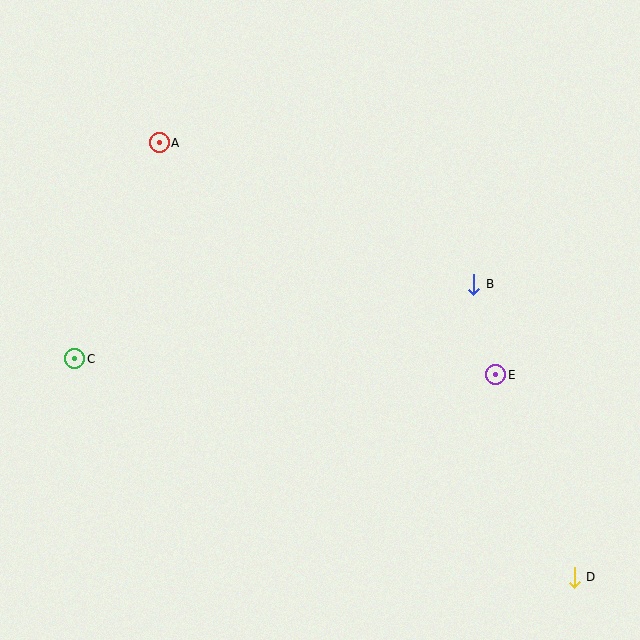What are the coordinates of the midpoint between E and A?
The midpoint between E and A is at (328, 259).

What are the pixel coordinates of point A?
Point A is at (159, 143).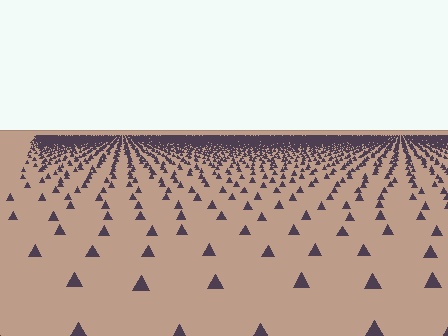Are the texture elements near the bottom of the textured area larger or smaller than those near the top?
Larger. Near the bottom, elements are closer to the viewer and appear at a bigger on-screen size.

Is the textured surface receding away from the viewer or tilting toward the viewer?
The surface is receding away from the viewer. Texture elements get smaller and denser toward the top.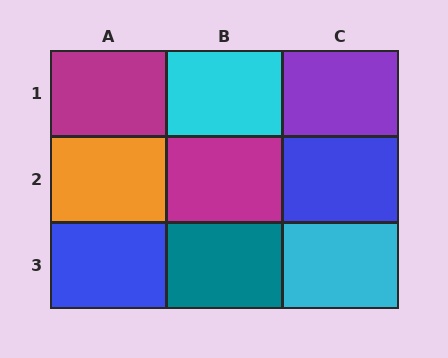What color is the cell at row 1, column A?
Magenta.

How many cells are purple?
1 cell is purple.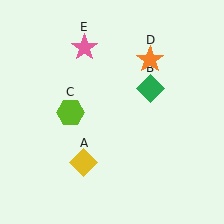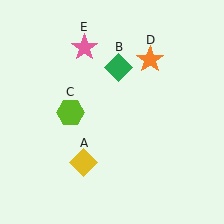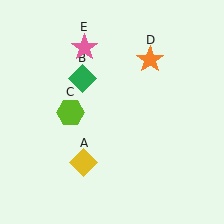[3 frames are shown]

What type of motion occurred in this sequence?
The green diamond (object B) rotated counterclockwise around the center of the scene.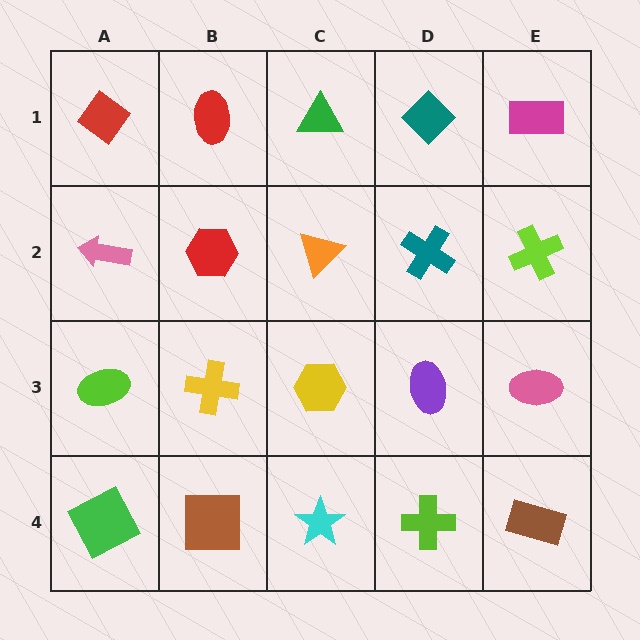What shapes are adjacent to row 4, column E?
A pink ellipse (row 3, column E), a lime cross (row 4, column D).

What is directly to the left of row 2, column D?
An orange triangle.